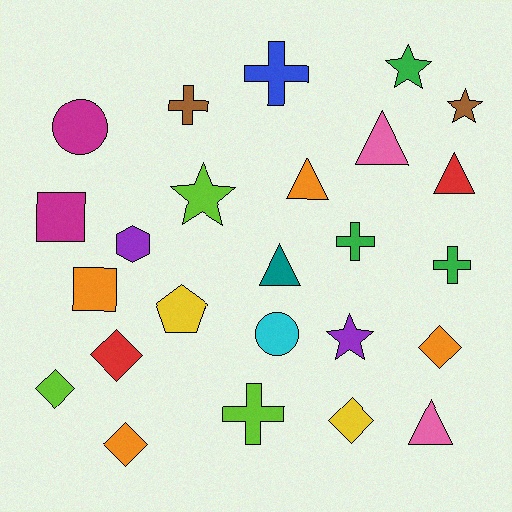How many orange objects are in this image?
There are 4 orange objects.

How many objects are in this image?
There are 25 objects.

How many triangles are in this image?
There are 5 triangles.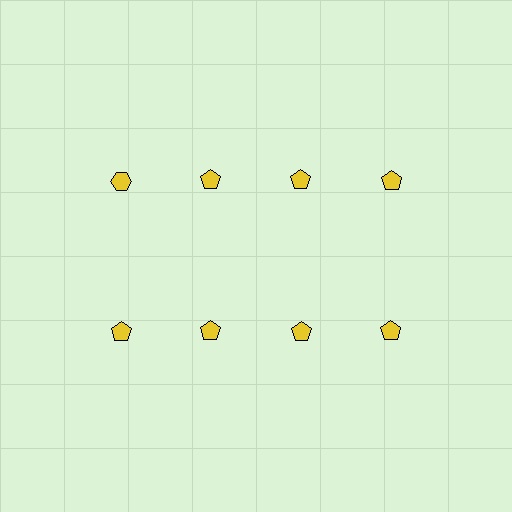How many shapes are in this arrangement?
There are 8 shapes arranged in a grid pattern.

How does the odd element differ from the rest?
It has a different shape: hexagon instead of pentagon.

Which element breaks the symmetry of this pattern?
The yellow hexagon in the top row, leftmost column breaks the symmetry. All other shapes are yellow pentagons.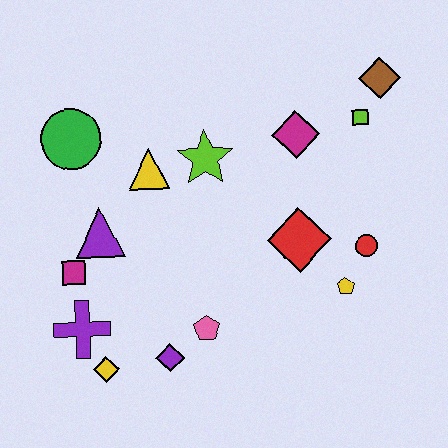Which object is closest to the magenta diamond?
The lime square is closest to the magenta diamond.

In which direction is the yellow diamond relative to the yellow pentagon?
The yellow diamond is to the left of the yellow pentagon.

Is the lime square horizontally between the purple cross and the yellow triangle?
No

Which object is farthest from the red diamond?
The green circle is farthest from the red diamond.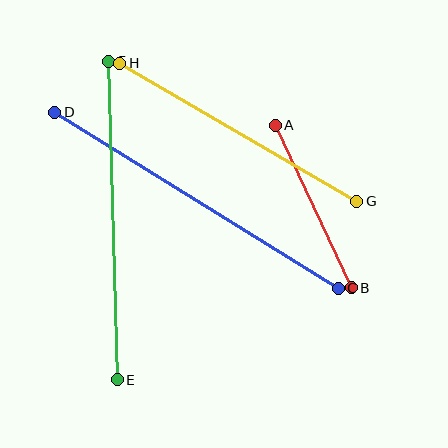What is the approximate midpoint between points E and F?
The midpoint is at approximately (113, 221) pixels.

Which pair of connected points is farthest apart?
Points C and D are farthest apart.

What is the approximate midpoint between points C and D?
The midpoint is at approximately (197, 200) pixels.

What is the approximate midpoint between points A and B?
The midpoint is at approximately (313, 207) pixels.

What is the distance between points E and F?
The distance is approximately 319 pixels.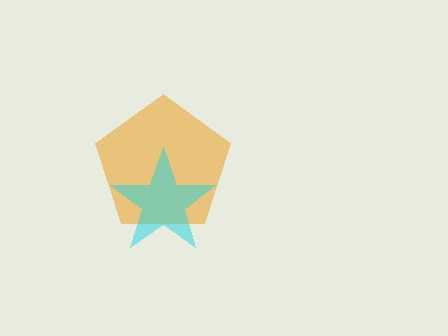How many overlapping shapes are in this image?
There are 2 overlapping shapes in the image.